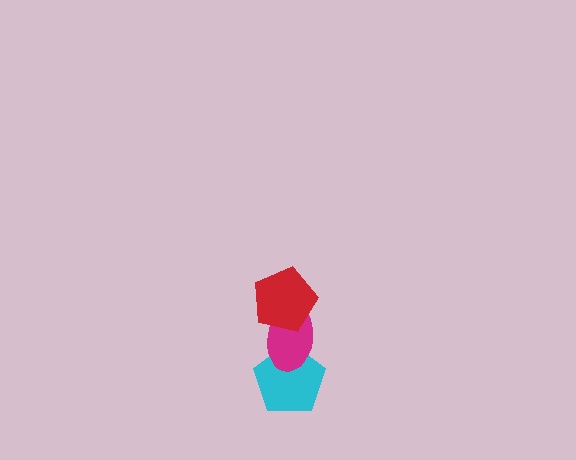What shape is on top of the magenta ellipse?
The red pentagon is on top of the magenta ellipse.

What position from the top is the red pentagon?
The red pentagon is 1st from the top.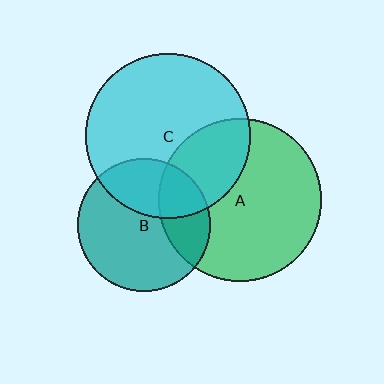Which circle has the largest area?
Circle C (cyan).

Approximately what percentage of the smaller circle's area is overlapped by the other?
Approximately 30%.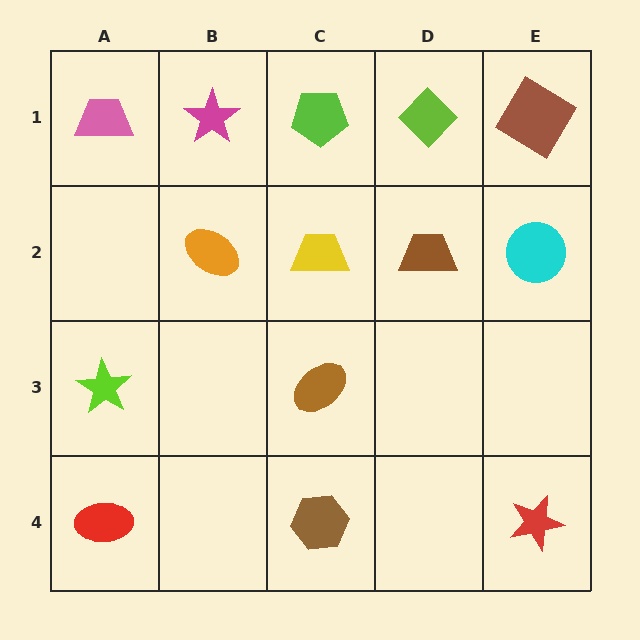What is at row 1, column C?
A lime pentagon.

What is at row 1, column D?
A lime diamond.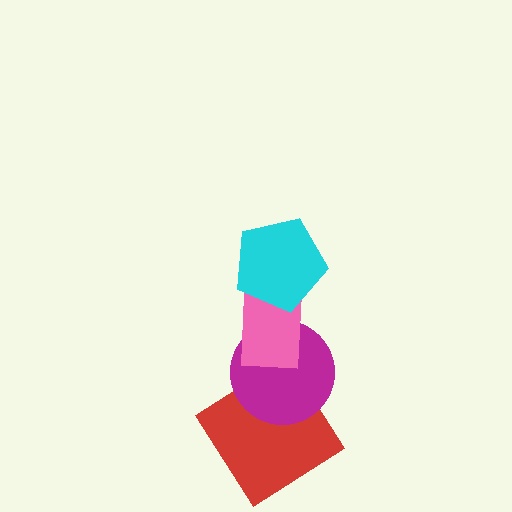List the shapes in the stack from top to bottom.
From top to bottom: the cyan pentagon, the pink rectangle, the magenta circle, the red diamond.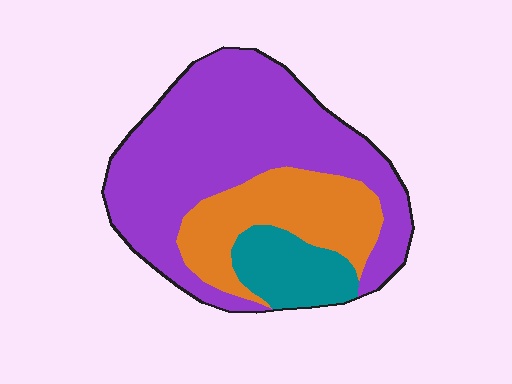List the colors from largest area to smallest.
From largest to smallest: purple, orange, teal.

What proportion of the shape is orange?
Orange covers around 25% of the shape.